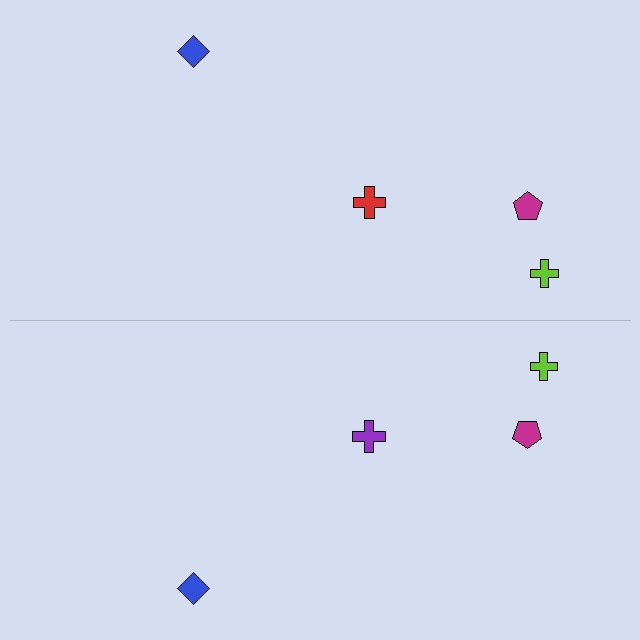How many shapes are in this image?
There are 8 shapes in this image.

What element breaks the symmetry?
The purple cross on the bottom side breaks the symmetry — its mirror counterpart is red.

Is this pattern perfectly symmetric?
No, the pattern is not perfectly symmetric. The purple cross on the bottom side breaks the symmetry — its mirror counterpart is red.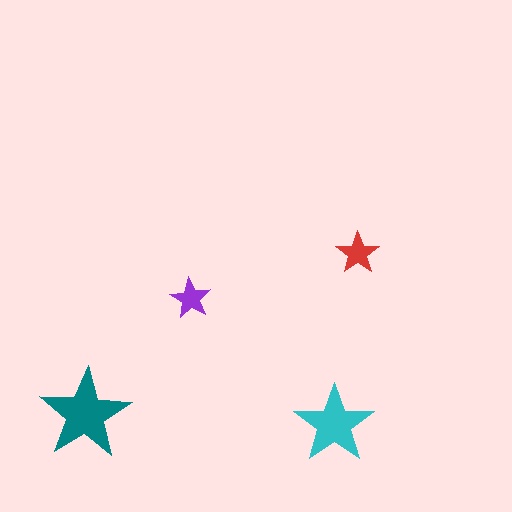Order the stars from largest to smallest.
the teal one, the cyan one, the red one, the purple one.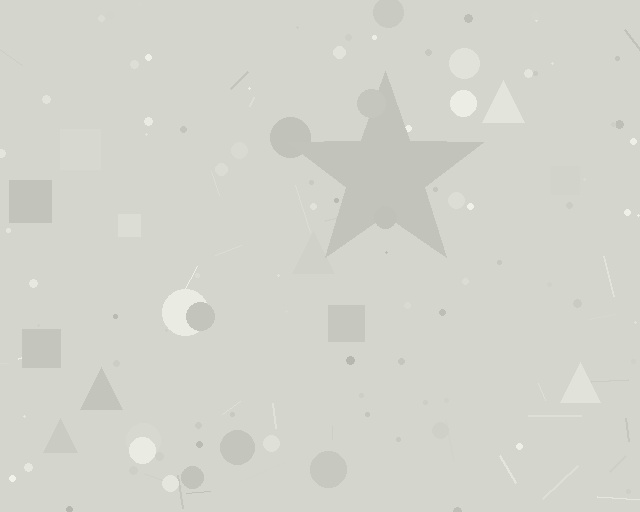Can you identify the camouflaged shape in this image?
The camouflaged shape is a star.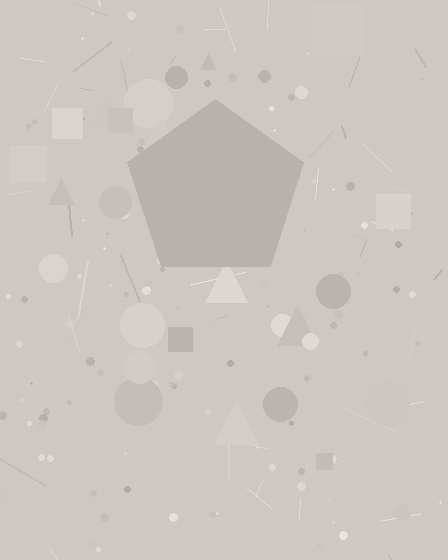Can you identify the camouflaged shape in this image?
The camouflaged shape is a pentagon.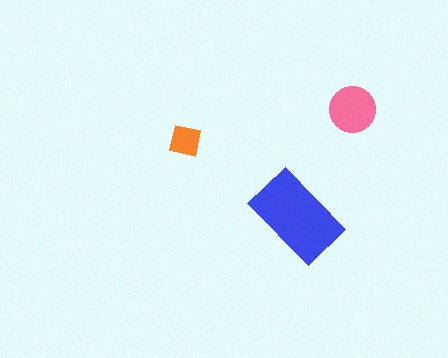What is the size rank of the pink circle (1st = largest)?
2nd.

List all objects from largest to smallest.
The blue rectangle, the pink circle, the orange square.